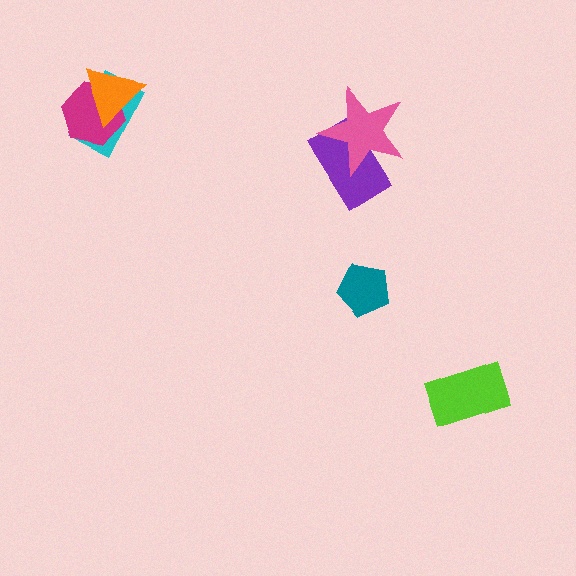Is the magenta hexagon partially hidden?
Yes, it is partially covered by another shape.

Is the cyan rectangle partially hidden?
Yes, it is partially covered by another shape.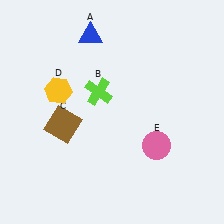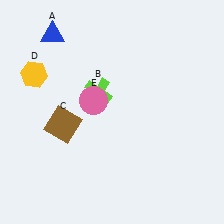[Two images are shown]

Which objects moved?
The objects that moved are: the blue triangle (A), the yellow hexagon (D), the pink circle (E).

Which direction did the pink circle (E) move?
The pink circle (E) moved left.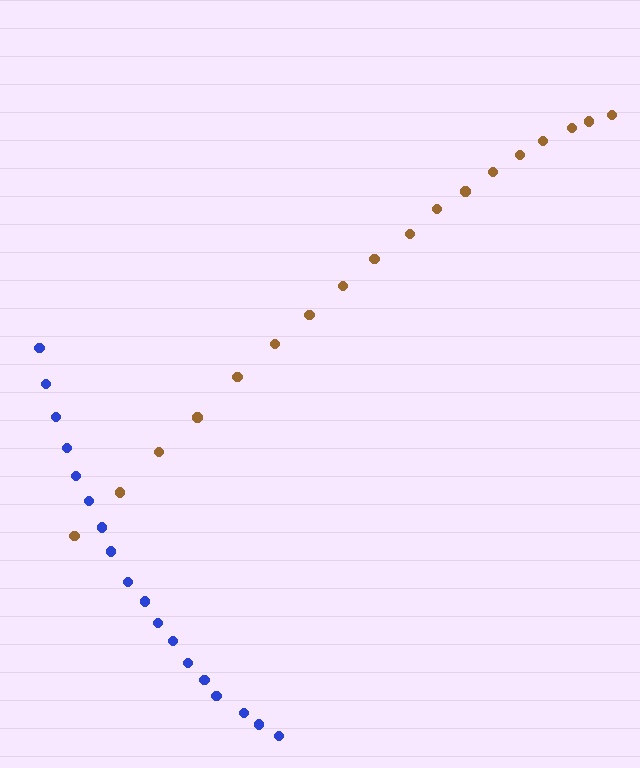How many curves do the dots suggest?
There are 2 distinct paths.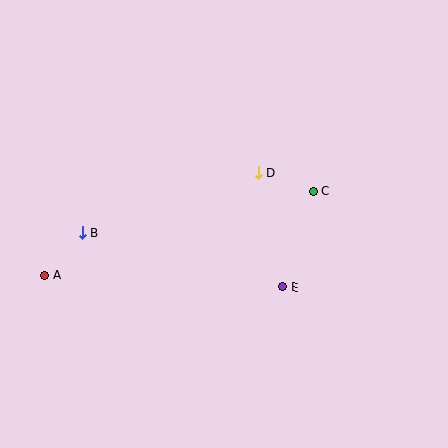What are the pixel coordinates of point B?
Point B is at (82, 233).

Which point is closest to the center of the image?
Point D at (259, 173) is closest to the center.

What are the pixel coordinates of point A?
Point A is at (44, 275).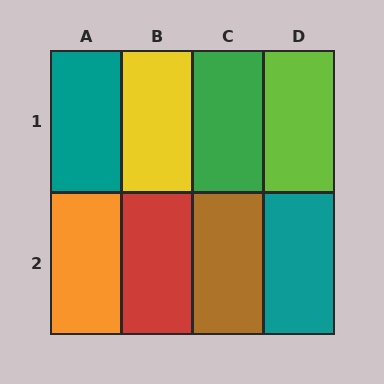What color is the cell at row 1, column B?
Yellow.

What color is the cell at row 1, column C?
Green.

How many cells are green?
1 cell is green.